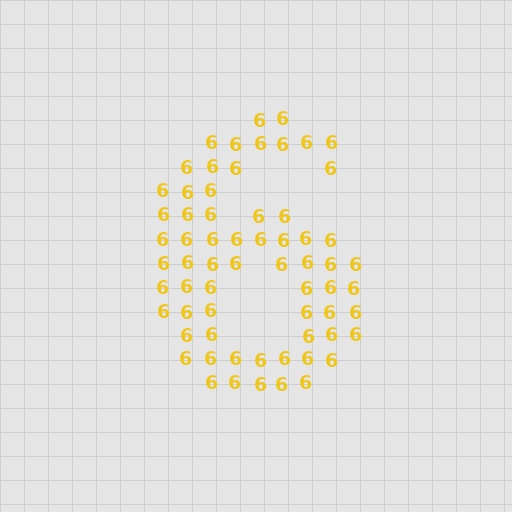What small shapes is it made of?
It is made of small digit 6's.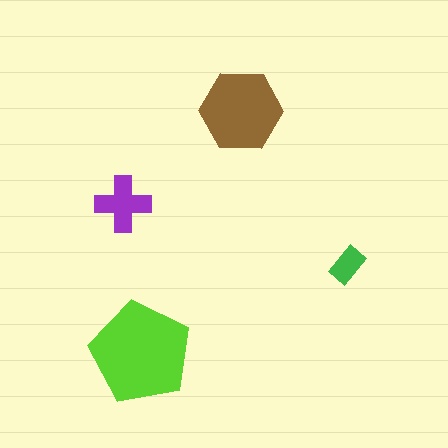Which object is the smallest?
The green rectangle.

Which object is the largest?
The lime pentagon.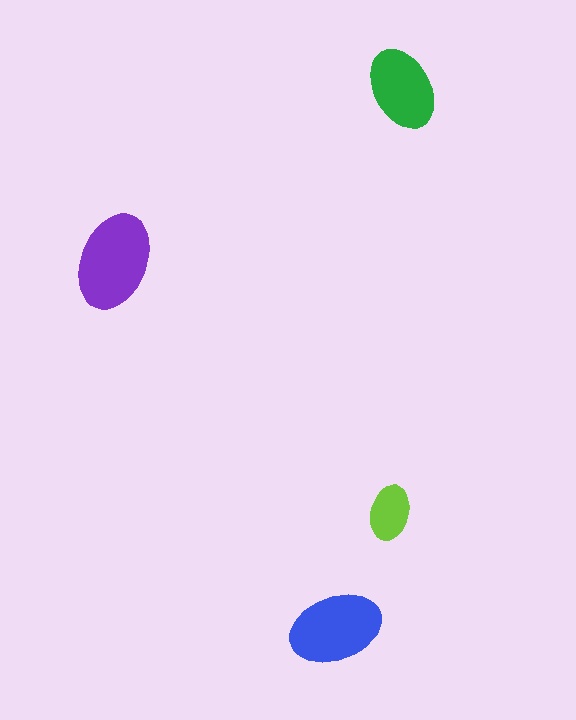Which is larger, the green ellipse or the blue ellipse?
The blue one.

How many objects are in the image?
There are 4 objects in the image.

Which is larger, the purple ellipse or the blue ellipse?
The purple one.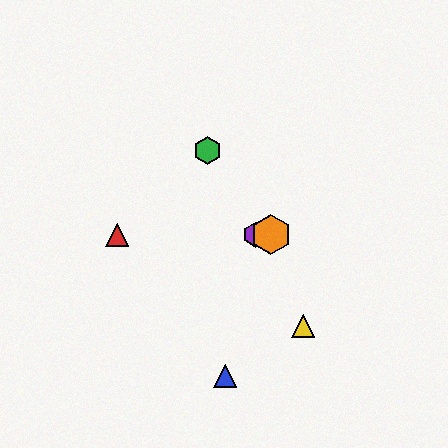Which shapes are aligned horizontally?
The red triangle, the purple hexagon, the orange hexagon are aligned horizontally.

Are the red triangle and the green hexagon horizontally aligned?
No, the red triangle is at y≈235 and the green hexagon is at y≈150.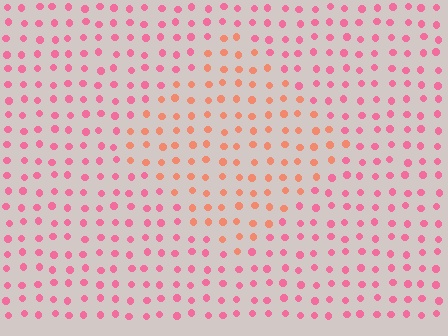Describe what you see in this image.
The image is filled with small pink elements in a uniform arrangement. A diamond-shaped region is visible where the elements are tinted to a slightly different hue, forming a subtle color boundary.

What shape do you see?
I see a diamond.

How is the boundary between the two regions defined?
The boundary is defined purely by a slight shift in hue (about 34 degrees). Spacing, size, and orientation are identical on both sides.